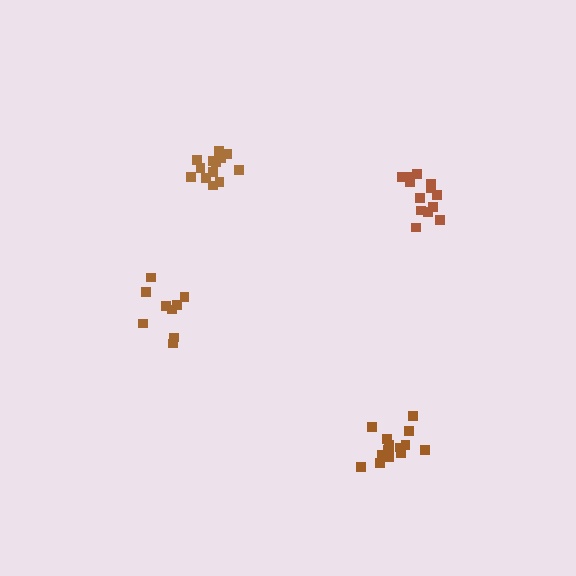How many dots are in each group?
Group 1: 13 dots, Group 2: 13 dots, Group 3: 9 dots, Group 4: 15 dots (50 total).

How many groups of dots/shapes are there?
There are 4 groups.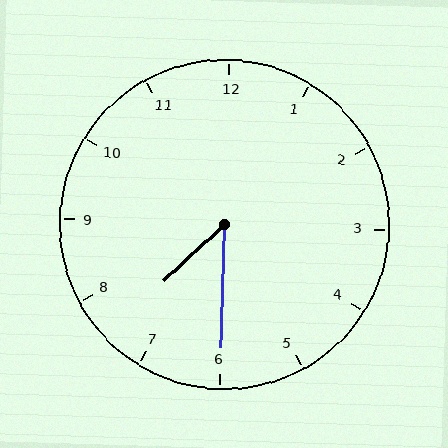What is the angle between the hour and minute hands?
Approximately 45 degrees.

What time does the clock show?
7:30.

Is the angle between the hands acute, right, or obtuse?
It is acute.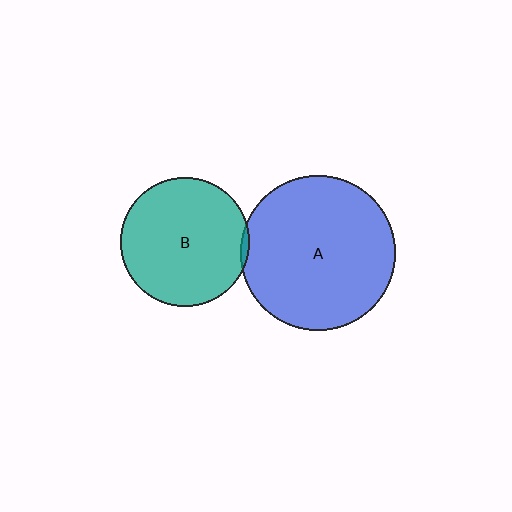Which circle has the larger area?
Circle A (blue).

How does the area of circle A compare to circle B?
Approximately 1.4 times.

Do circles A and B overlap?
Yes.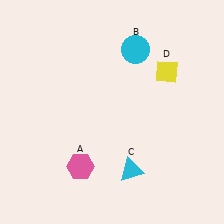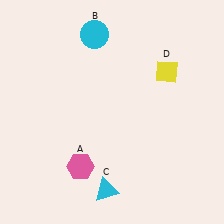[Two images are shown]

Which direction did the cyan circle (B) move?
The cyan circle (B) moved left.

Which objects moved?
The objects that moved are: the cyan circle (B), the cyan triangle (C).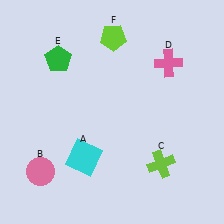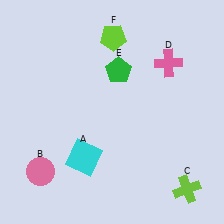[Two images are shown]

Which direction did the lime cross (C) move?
The lime cross (C) moved right.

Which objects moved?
The objects that moved are: the lime cross (C), the green pentagon (E).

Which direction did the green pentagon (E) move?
The green pentagon (E) moved right.